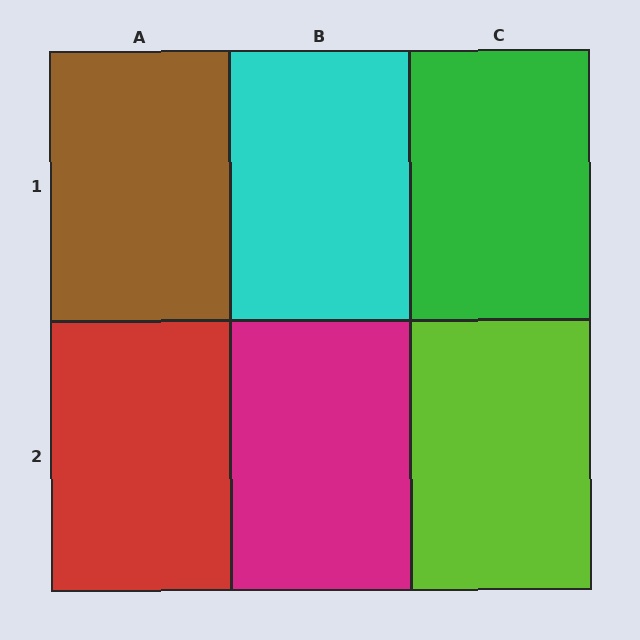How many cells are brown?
1 cell is brown.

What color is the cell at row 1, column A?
Brown.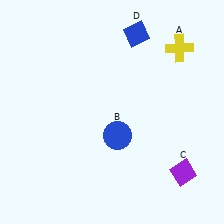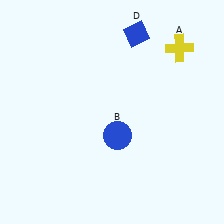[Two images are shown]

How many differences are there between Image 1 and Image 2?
There is 1 difference between the two images.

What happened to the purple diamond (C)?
The purple diamond (C) was removed in Image 2. It was in the bottom-right area of Image 1.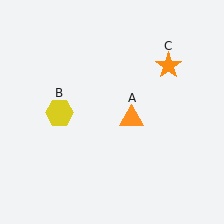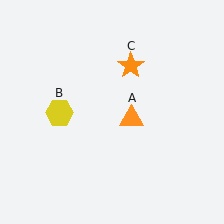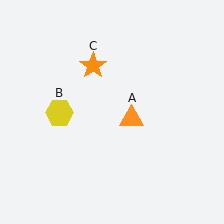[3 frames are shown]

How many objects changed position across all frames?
1 object changed position: orange star (object C).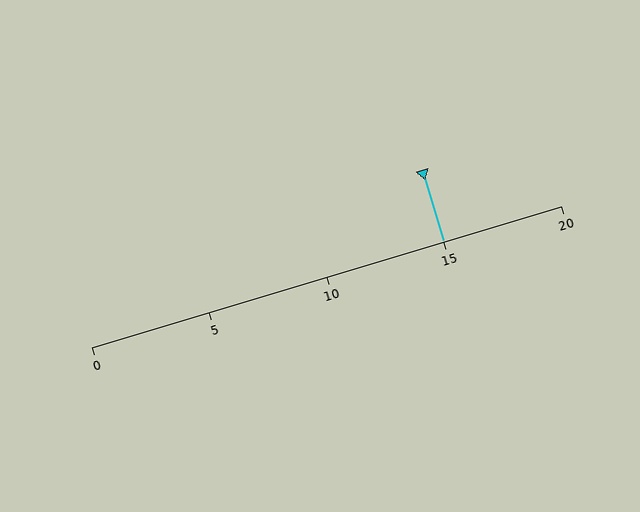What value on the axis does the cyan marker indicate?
The marker indicates approximately 15.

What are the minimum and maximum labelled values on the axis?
The axis runs from 0 to 20.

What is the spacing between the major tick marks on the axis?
The major ticks are spaced 5 apart.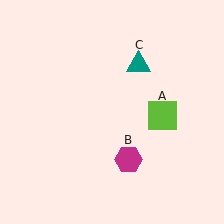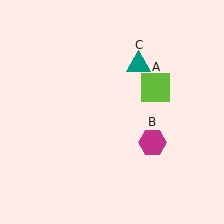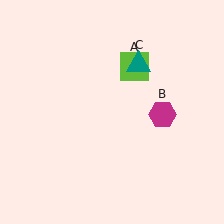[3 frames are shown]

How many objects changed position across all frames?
2 objects changed position: lime square (object A), magenta hexagon (object B).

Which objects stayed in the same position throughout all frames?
Teal triangle (object C) remained stationary.